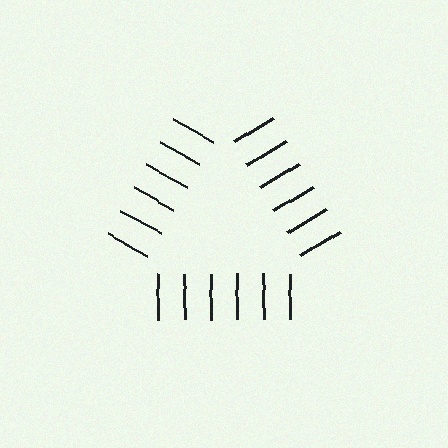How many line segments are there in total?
18 — 6 along each of the 3 edges.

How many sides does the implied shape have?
3 sides — the line-ends trace a triangle.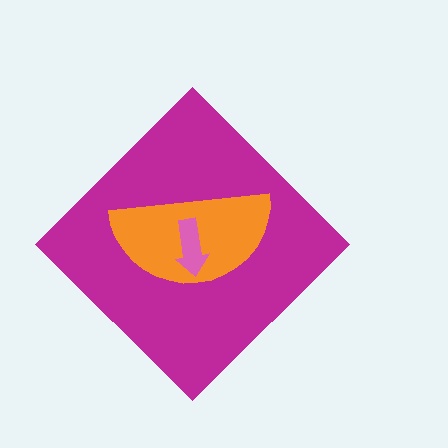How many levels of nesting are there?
3.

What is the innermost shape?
The pink arrow.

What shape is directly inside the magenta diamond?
The orange semicircle.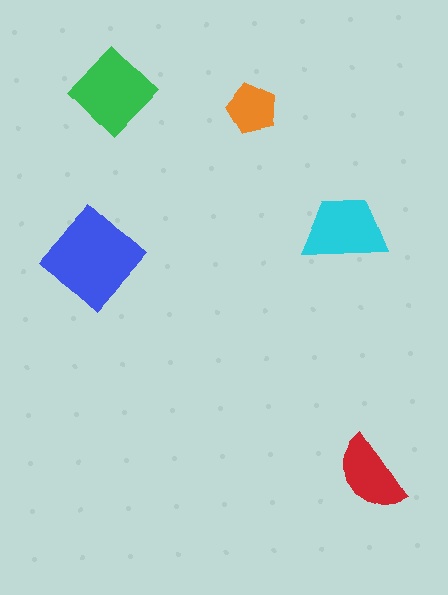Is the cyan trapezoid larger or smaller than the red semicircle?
Larger.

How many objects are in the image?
There are 5 objects in the image.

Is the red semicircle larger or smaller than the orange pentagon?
Larger.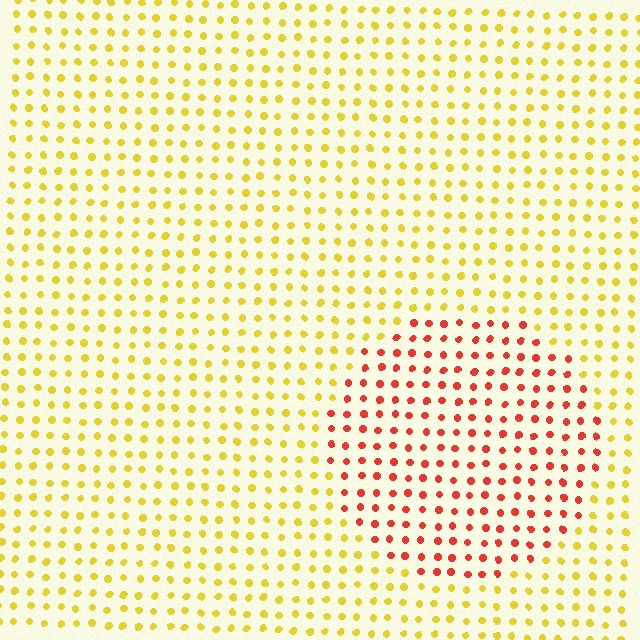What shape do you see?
I see a circle.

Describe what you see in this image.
The image is filled with small yellow elements in a uniform arrangement. A circle-shaped region is visible where the elements are tinted to a slightly different hue, forming a subtle color boundary.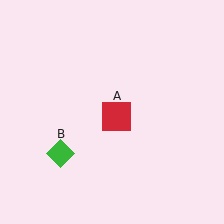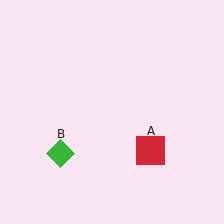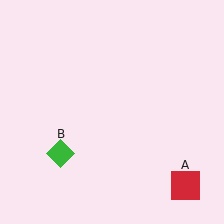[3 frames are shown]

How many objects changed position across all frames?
1 object changed position: red square (object A).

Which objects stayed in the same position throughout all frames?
Green diamond (object B) remained stationary.